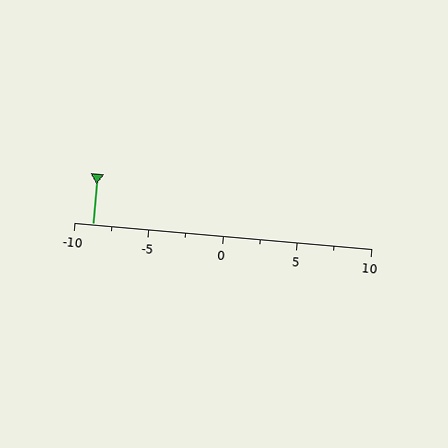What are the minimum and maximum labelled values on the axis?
The axis runs from -10 to 10.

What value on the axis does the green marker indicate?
The marker indicates approximately -8.8.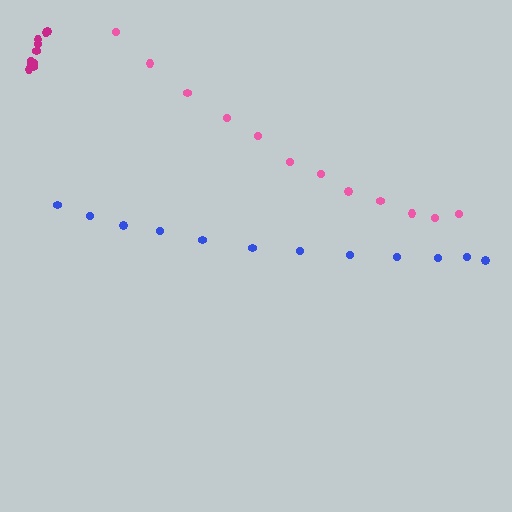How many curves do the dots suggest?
There are 3 distinct paths.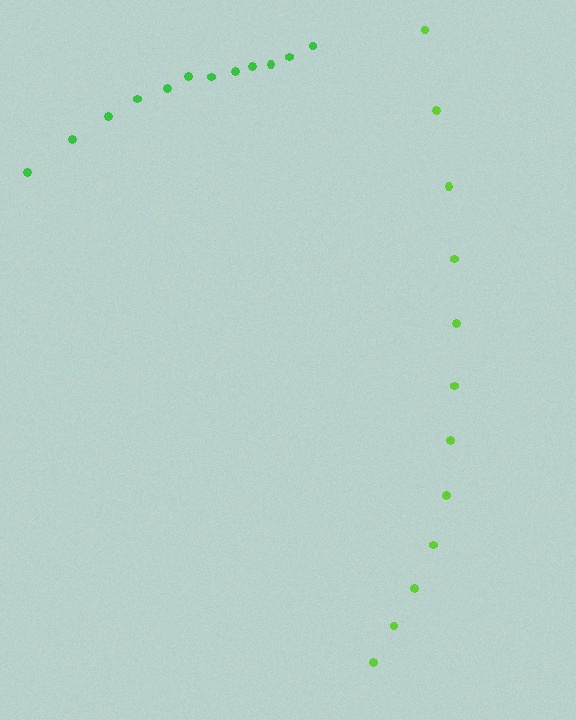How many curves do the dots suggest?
There are 2 distinct paths.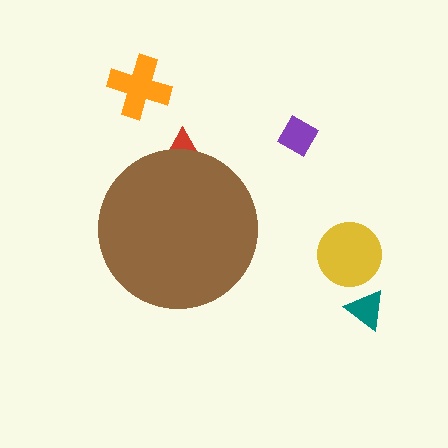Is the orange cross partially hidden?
No, the orange cross is fully visible.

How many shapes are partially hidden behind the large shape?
1 shape is partially hidden.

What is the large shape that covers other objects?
A brown circle.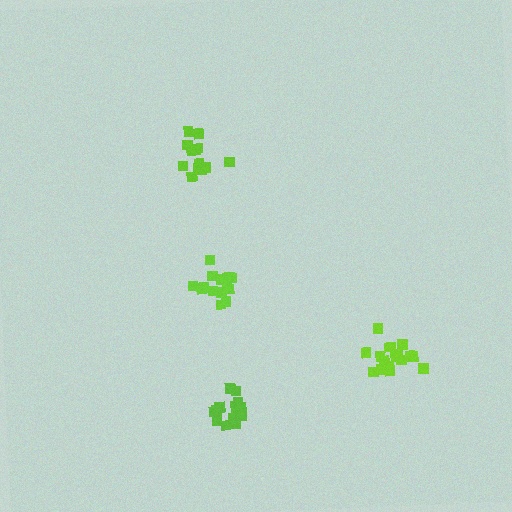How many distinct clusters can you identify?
There are 4 distinct clusters.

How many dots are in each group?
Group 1: 14 dots, Group 2: 17 dots, Group 3: 17 dots, Group 4: 13 dots (61 total).